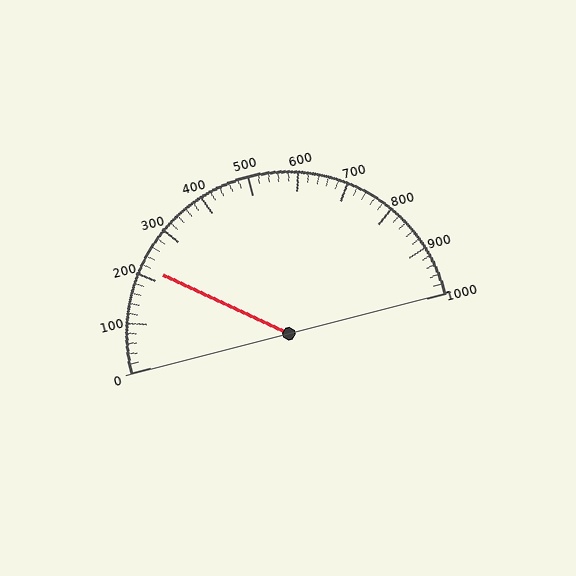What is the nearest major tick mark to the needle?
The nearest major tick mark is 200.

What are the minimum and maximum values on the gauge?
The gauge ranges from 0 to 1000.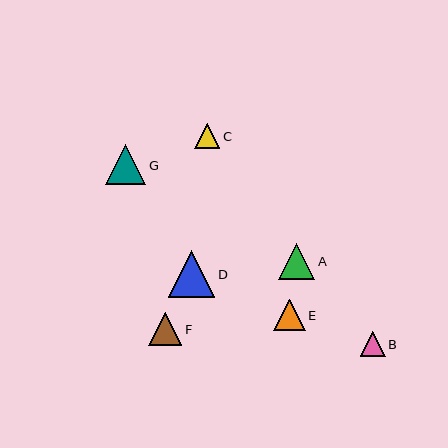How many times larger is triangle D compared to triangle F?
Triangle D is approximately 1.4 times the size of triangle F.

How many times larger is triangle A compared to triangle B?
Triangle A is approximately 1.4 times the size of triangle B.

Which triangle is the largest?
Triangle D is the largest with a size of approximately 46 pixels.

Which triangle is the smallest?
Triangle C is the smallest with a size of approximately 25 pixels.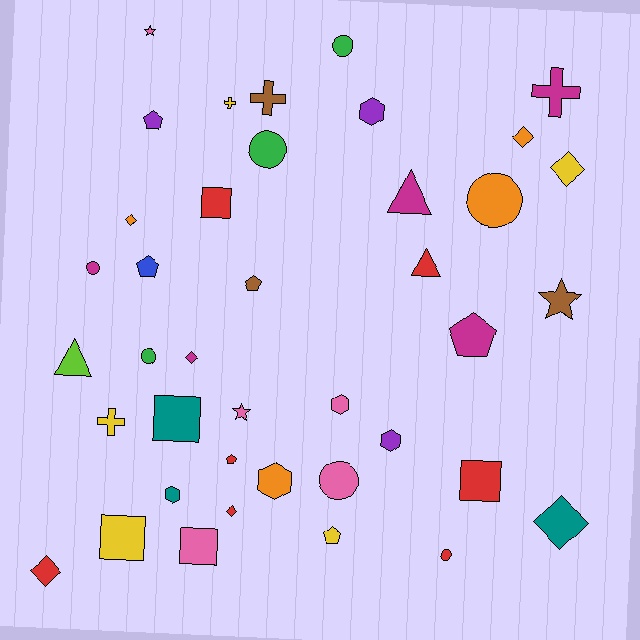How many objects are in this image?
There are 40 objects.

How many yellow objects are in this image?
There are 5 yellow objects.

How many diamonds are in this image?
There are 7 diamonds.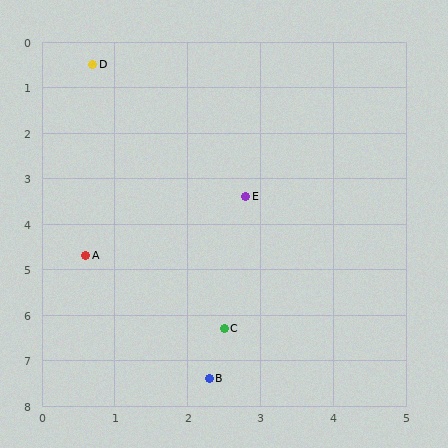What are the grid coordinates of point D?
Point D is at approximately (0.7, 0.5).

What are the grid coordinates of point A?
Point A is at approximately (0.6, 4.7).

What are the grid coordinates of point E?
Point E is at approximately (2.8, 3.4).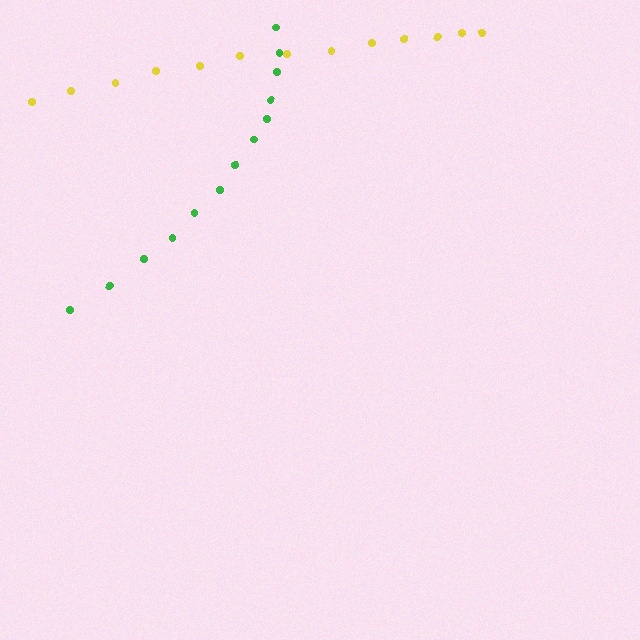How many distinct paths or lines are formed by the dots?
There are 2 distinct paths.